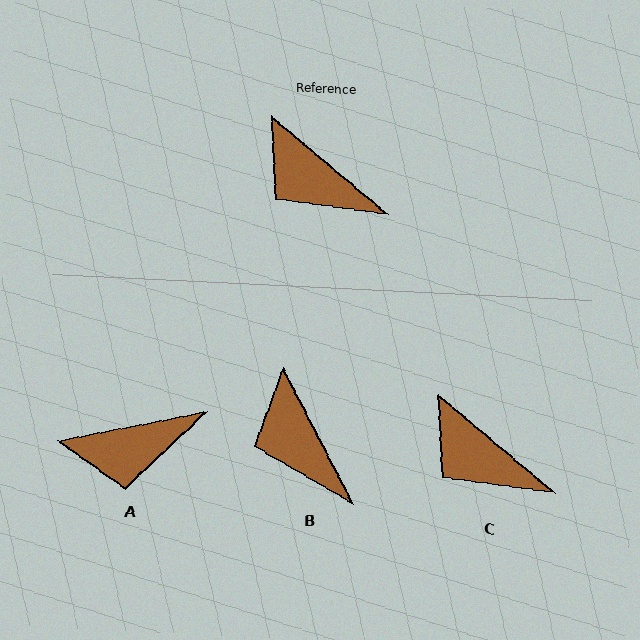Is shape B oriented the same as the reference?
No, it is off by about 23 degrees.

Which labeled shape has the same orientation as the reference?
C.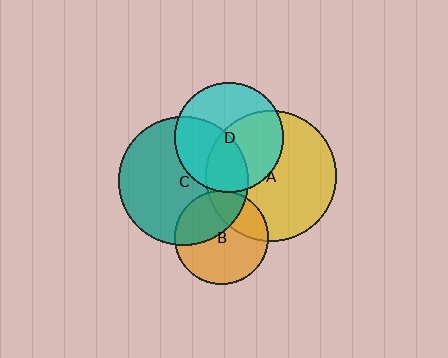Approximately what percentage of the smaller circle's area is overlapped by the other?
Approximately 50%.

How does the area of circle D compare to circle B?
Approximately 1.3 times.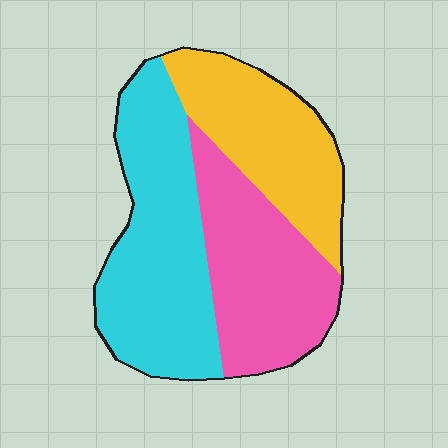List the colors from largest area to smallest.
From largest to smallest: cyan, pink, yellow.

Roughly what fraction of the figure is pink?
Pink takes up between a sixth and a third of the figure.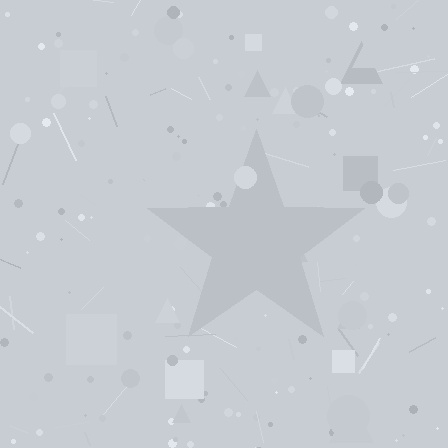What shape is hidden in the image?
A star is hidden in the image.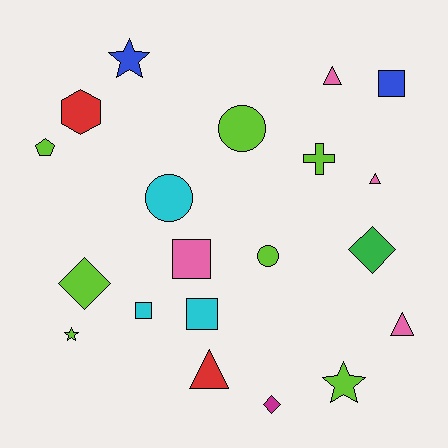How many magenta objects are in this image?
There is 1 magenta object.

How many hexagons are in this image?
There is 1 hexagon.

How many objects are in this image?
There are 20 objects.